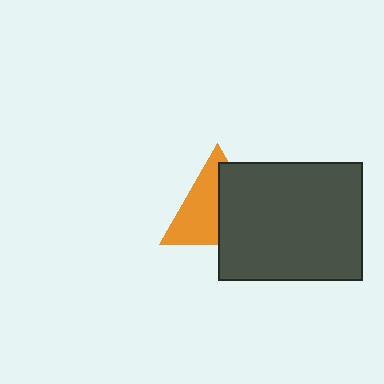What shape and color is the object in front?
The object in front is a dark gray rectangle.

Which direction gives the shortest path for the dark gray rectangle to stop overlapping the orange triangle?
Moving right gives the shortest separation.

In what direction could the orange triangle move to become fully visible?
The orange triangle could move left. That would shift it out from behind the dark gray rectangle entirely.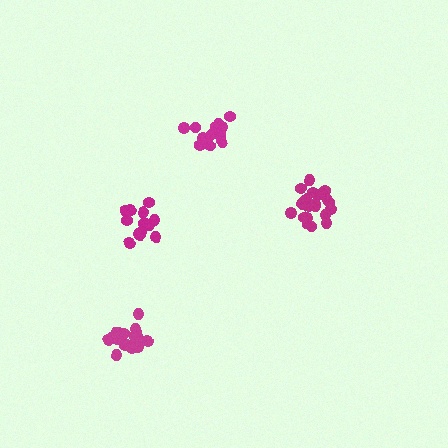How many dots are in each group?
Group 1: 20 dots, Group 2: 20 dots, Group 3: 14 dots, Group 4: 14 dots (68 total).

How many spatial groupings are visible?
There are 4 spatial groupings.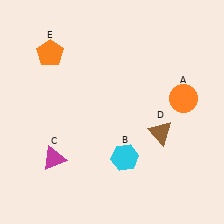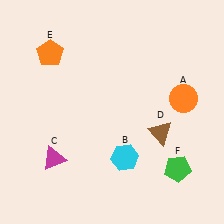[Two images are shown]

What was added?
A green pentagon (F) was added in Image 2.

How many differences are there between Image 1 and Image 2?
There is 1 difference between the two images.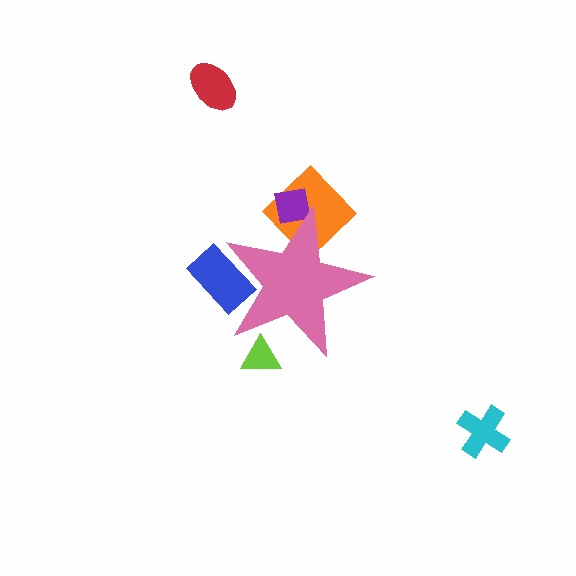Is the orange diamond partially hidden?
Yes, the orange diamond is partially hidden behind the pink star.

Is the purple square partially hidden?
Yes, the purple square is partially hidden behind the pink star.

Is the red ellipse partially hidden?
No, the red ellipse is fully visible.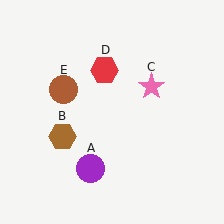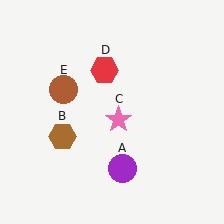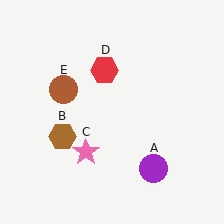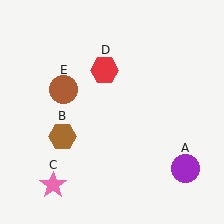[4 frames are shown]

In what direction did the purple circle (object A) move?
The purple circle (object A) moved right.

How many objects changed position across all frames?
2 objects changed position: purple circle (object A), pink star (object C).